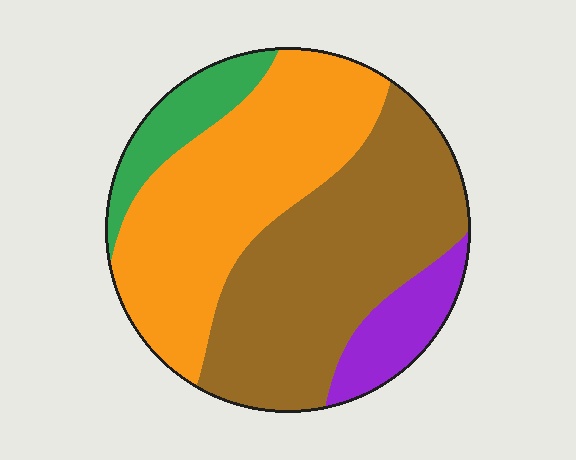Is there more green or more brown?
Brown.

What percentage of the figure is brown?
Brown covers roughly 40% of the figure.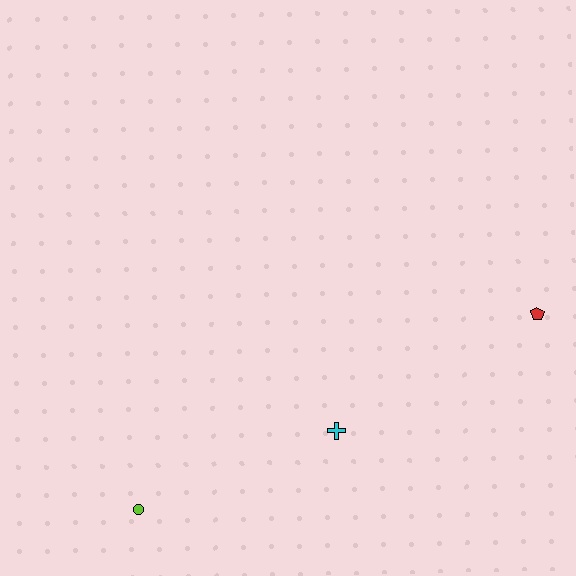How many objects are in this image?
There are 3 objects.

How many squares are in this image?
There are no squares.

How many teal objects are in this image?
There are no teal objects.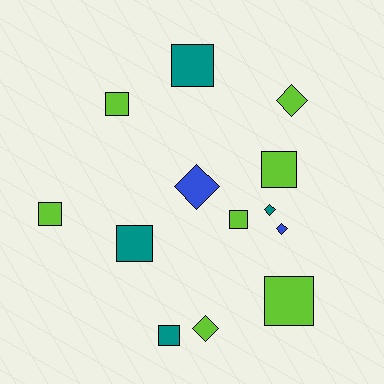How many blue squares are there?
There are no blue squares.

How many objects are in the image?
There are 13 objects.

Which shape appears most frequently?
Square, with 8 objects.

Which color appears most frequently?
Lime, with 7 objects.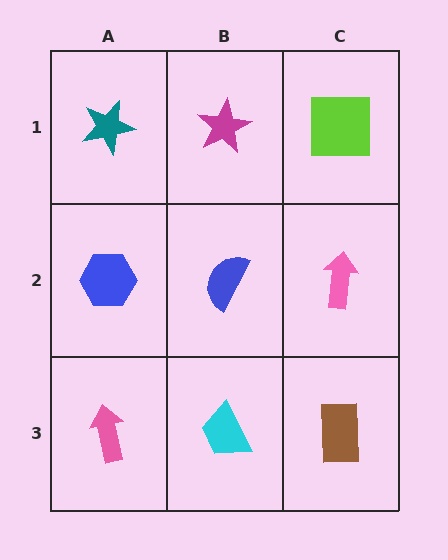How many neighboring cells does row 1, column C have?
2.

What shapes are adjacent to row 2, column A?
A teal star (row 1, column A), a pink arrow (row 3, column A), a blue semicircle (row 2, column B).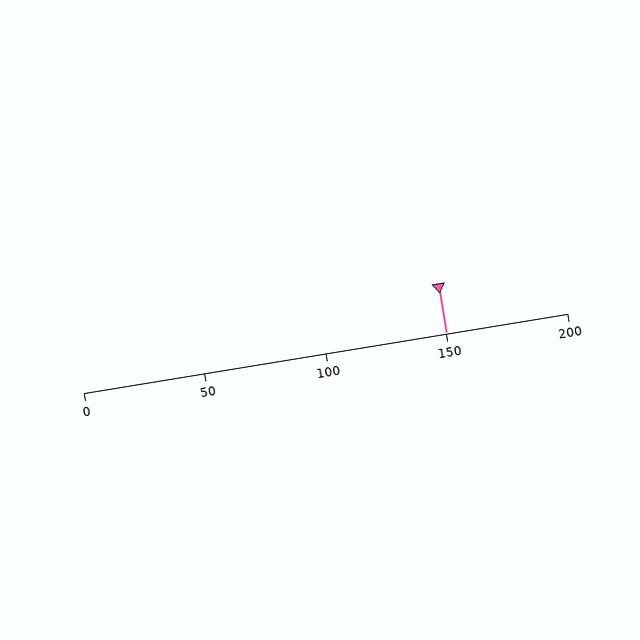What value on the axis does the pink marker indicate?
The marker indicates approximately 150.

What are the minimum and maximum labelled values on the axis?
The axis runs from 0 to 200.